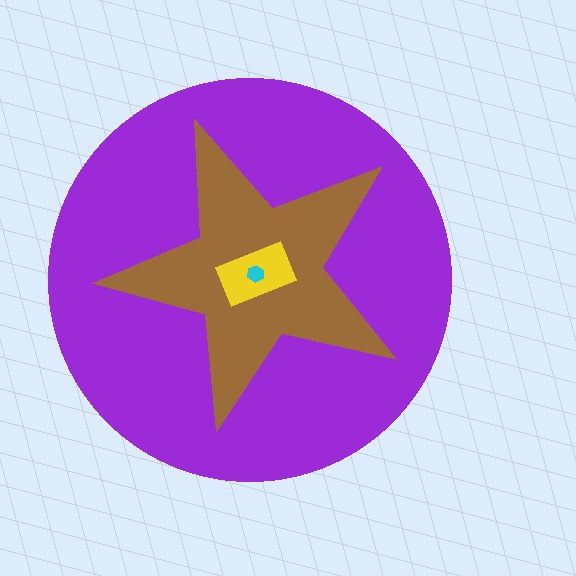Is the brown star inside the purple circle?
Yes.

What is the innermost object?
The cyan hexagon.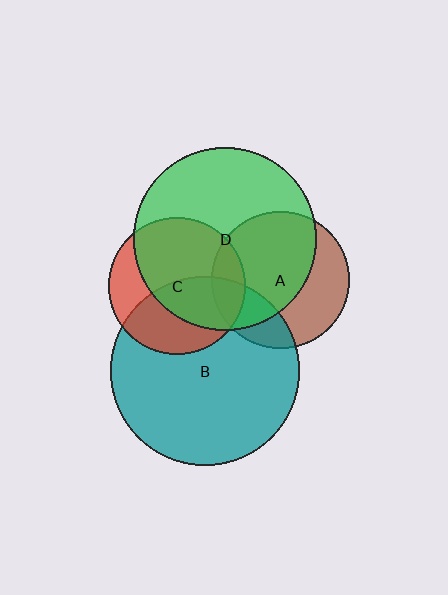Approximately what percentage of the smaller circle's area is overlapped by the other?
Approximately 15%.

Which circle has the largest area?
Circle B (teal).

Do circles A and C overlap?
Yes.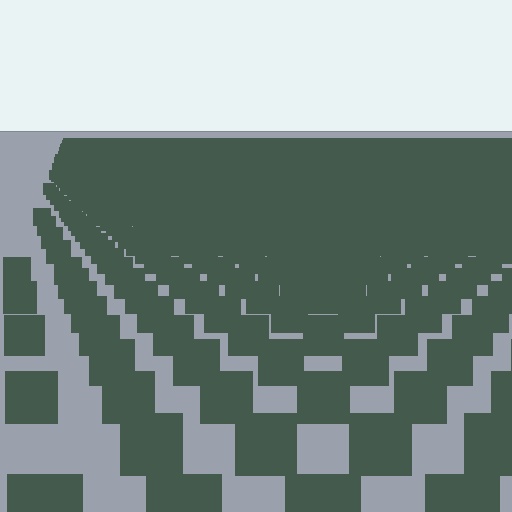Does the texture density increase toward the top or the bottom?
Density increases toward the top.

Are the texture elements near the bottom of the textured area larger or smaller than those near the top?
Larger. Near the bottom, elements are closer to the viewer and appear at a bigger on-screen size.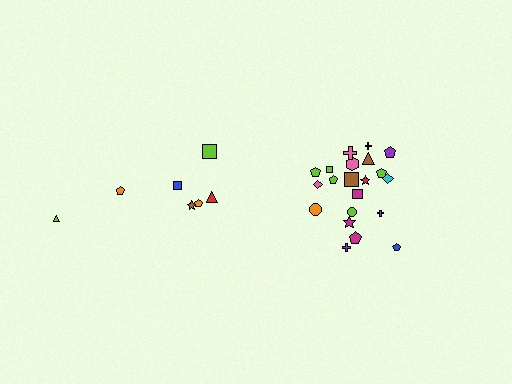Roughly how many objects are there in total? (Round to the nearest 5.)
Roughly 30 objects in total.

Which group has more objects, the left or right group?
The right group.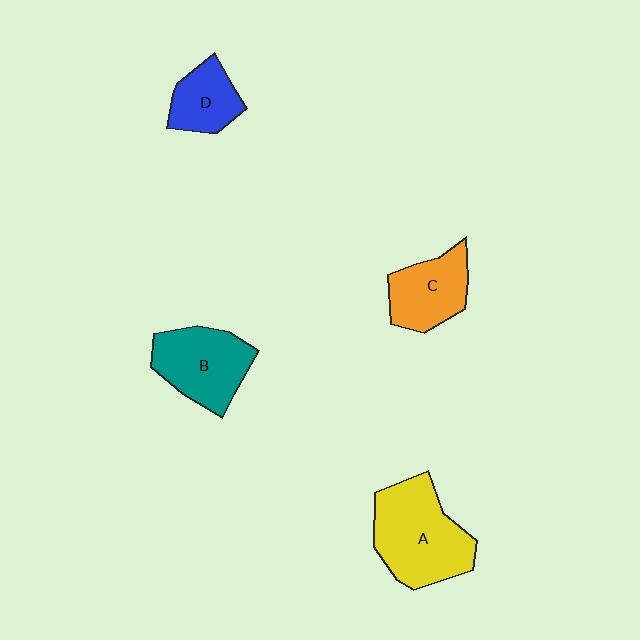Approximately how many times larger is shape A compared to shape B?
Approximately 1.3 times.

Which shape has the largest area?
Shape A (yellow).